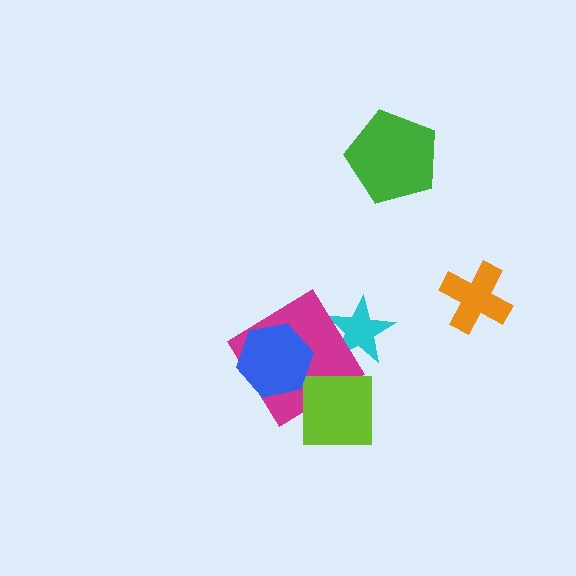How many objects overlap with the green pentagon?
0 objects overlap with the green pentagon.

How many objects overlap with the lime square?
1 object overlaps with the lime square.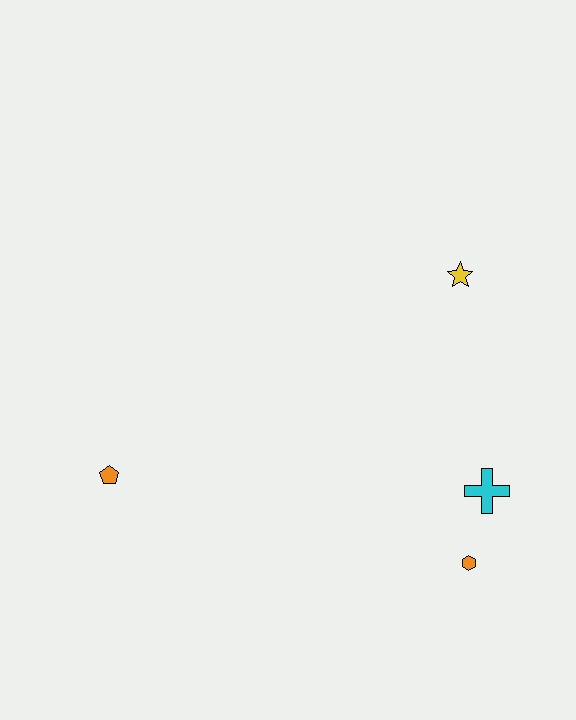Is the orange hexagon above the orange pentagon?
No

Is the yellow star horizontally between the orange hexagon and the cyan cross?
No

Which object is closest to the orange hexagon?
The cyan cross is closest to the orange hexagon.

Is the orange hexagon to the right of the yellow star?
Yes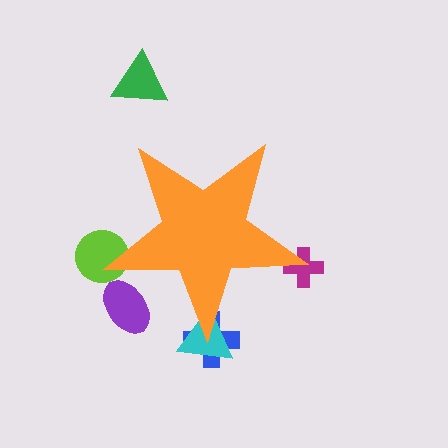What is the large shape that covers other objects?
An orange star.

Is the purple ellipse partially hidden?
Yes, the purple ellipse is partially hidden behind the orange star.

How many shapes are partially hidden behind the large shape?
5 shapes are partially hidden.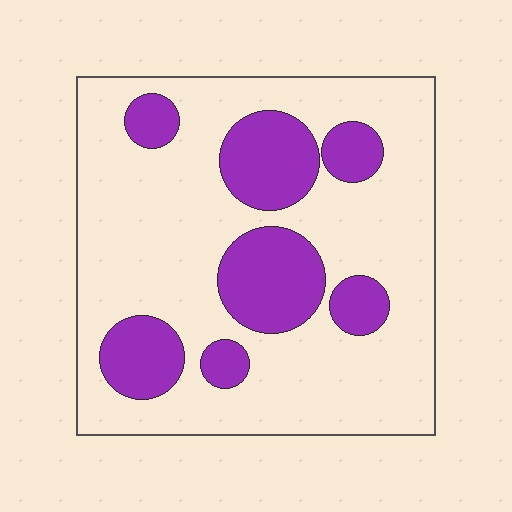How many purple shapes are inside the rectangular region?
7.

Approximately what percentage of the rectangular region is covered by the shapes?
Approximately 25%.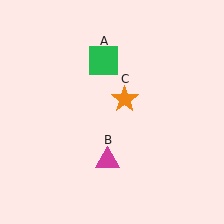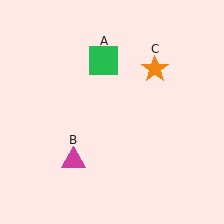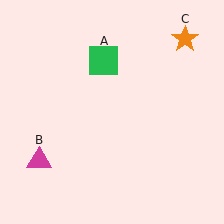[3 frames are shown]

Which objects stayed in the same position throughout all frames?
Green square (object A) remained stationary.